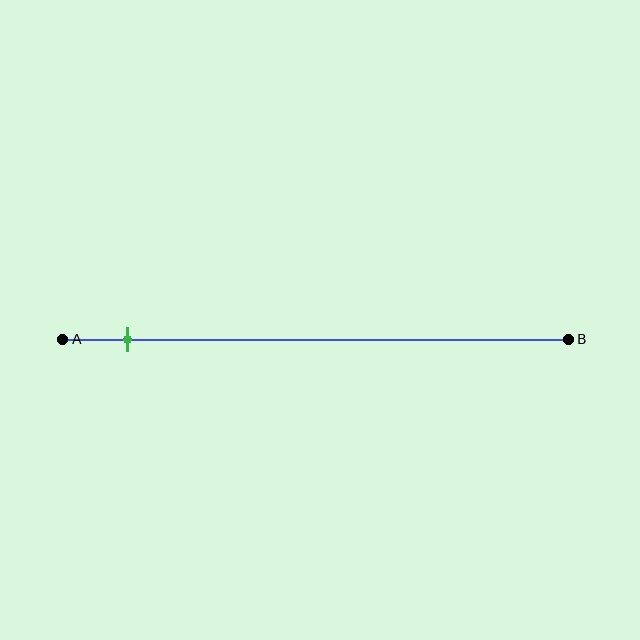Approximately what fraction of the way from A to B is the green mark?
The green mark is approximately 15% of the way from A to B.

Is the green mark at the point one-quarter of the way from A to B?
No, the mark is at about 15% from A, not at the 25% one-quarter point.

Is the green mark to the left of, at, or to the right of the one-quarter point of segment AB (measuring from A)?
The green mark is to the left of the one-quarter point of segment AB.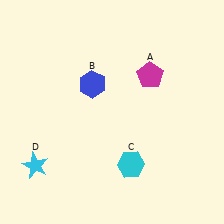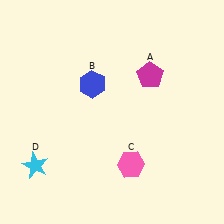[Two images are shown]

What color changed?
The hexagon (C) changed from cyan in Image 1 to pink in Image 2.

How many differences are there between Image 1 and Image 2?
There is 1 difference between the two images.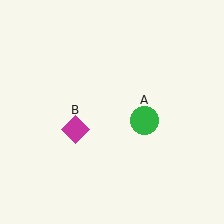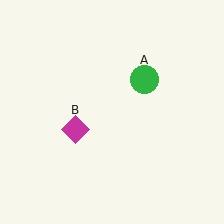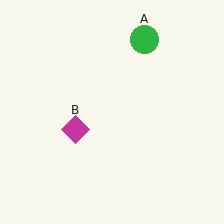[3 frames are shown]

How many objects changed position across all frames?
1 object changed position: green circle (object A).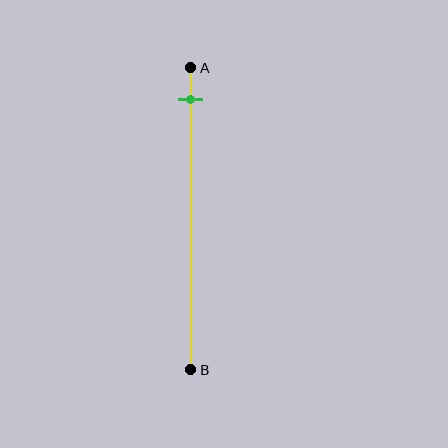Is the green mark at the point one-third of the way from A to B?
No, the mark is at about 10% from A, not at the 33% one-third point.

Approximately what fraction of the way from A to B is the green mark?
The green mark is approximately 10% of the way from A to B.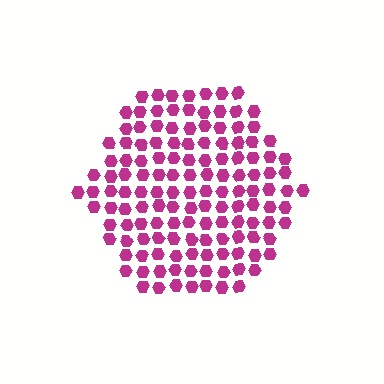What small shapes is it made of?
It is made of small hexagons.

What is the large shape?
The large shape is a hexagon.